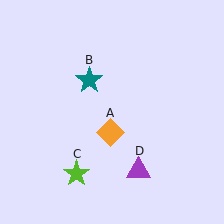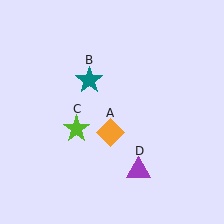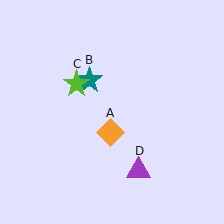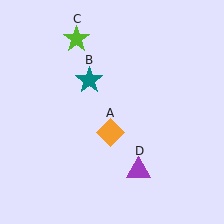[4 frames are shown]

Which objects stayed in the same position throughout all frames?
Orange diamond (object A) and teal star (object B) and purple triangle (object D) remained stationary.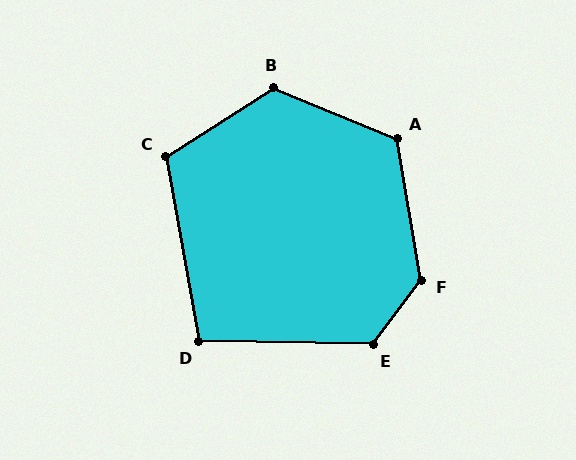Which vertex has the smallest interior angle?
D, at approximately 101 degrees.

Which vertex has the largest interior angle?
F, at approximately 133 degrees.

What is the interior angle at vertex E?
Approximately 126 degrees (obtuse).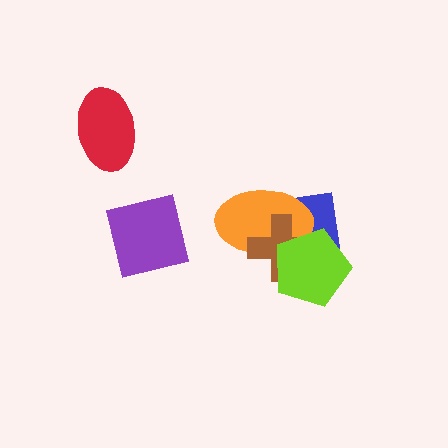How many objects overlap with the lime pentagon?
3 objects overlap with the lime pentagon.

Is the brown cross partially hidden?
Yes, it is partially covered by another shape.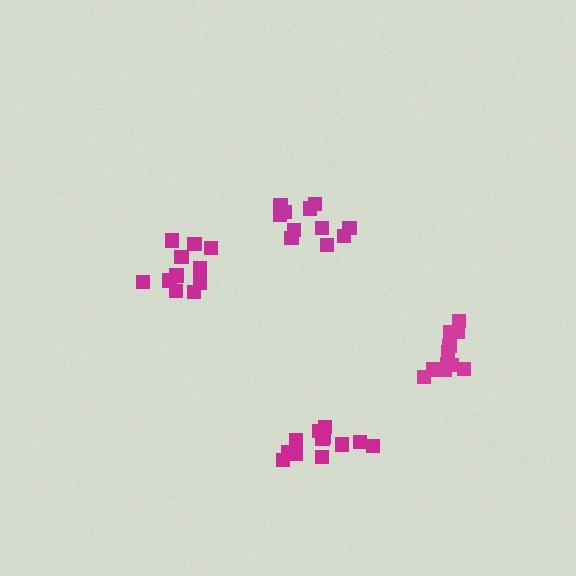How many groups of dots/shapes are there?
There are 4 groups.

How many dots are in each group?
Group 1: 11 dots, Group 2: 11 dots, Group 3: 11 dots, Group 4: 12 dots (45 total).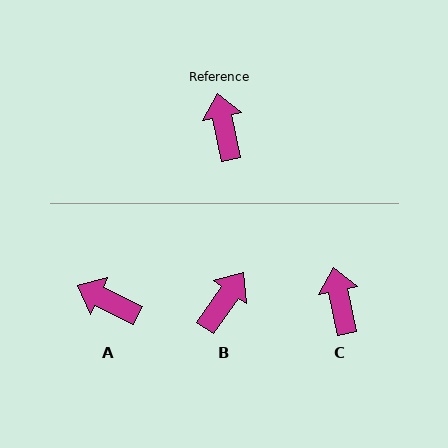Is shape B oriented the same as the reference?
No, it is off by about 47 degrees.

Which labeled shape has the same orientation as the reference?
C.